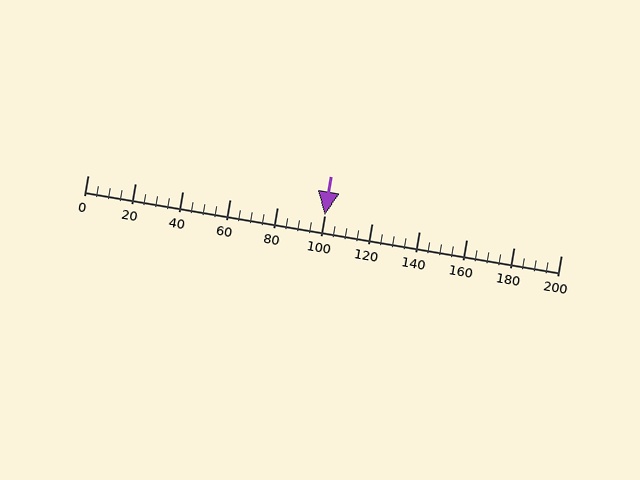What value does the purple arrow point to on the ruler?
The purple arrow points to approximately 100.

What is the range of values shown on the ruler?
The ruler shows values from 0 to 200.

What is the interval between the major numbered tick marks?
The major tick marks are spaced 20 units apart.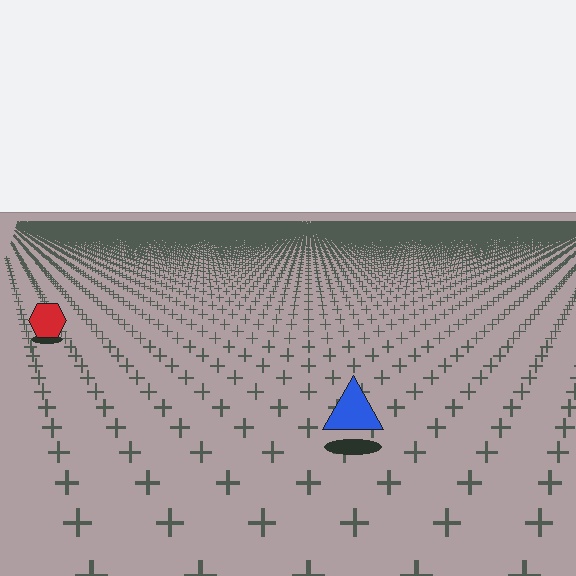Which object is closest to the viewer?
The blue triangle is closest. The texture marks near it are larger and more spread out.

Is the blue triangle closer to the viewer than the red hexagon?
Yes. The blue triangle is closer — you can tell from the texture gradient: the ground texture is coarser near it.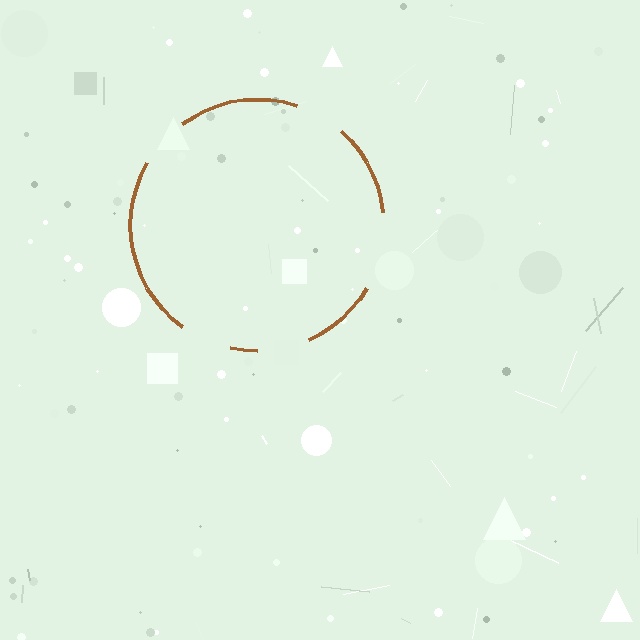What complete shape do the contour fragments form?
The contour fragments form a circle.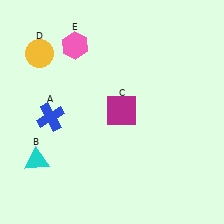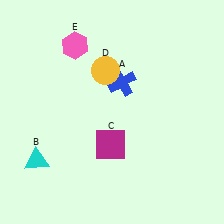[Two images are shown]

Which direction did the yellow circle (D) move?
The yellow circle (D) moved right.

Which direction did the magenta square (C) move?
The magenta square (C) moved down.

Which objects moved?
The objects that moved are: the blue cross (A), the magenta square (C), the yellow circle (D).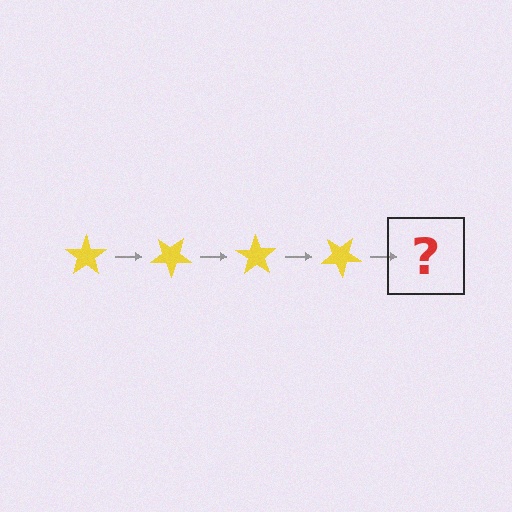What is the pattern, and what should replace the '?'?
The pattern is that the star rotates 35 degrees each step. The '?' should be a yellow star rotated 140 degrees.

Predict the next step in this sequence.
The next step is a yellow star rotated 140 degrees.